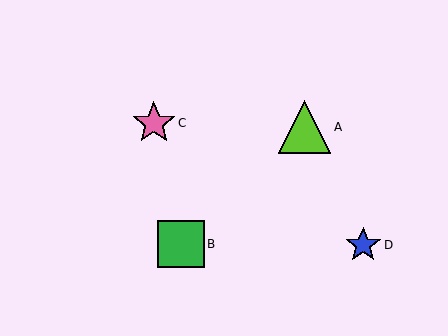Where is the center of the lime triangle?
The center of the lime triangle is at (305, 127).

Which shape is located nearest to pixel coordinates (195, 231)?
The green square (labeled B) at (181, 244) is nearest to that location.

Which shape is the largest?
The lime triangle (labeled A) is the largest.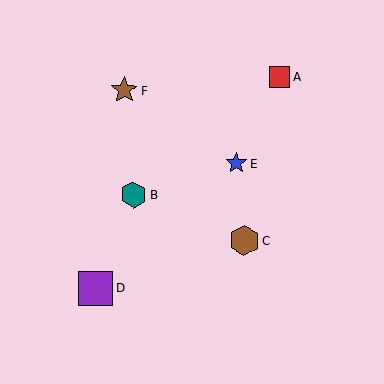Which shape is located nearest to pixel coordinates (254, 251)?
The brown hexagon (labeled C) at (244, 241) is nearest to that location.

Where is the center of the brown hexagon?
The center of the brown hexagon is at (244, 241).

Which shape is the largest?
The purple square (labeled D) is the largest.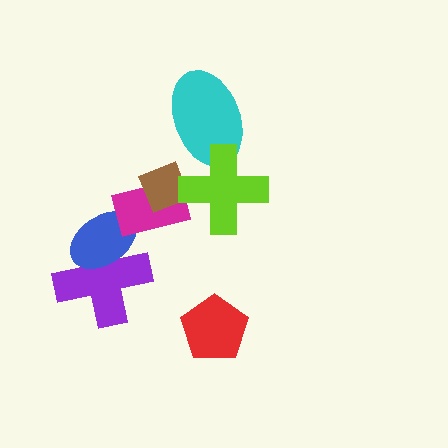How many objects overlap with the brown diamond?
2 objects overlap with the brown diamond.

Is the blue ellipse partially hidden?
Yes, it is partially covered by another shape.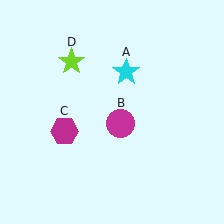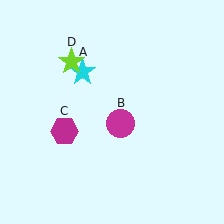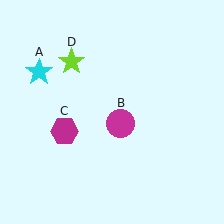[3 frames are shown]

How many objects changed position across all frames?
1 object changed position: cyan star (object A).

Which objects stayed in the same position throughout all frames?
Magenta circle (object B) and magenta hexagon (object C) and lime star (object D) remained stationary.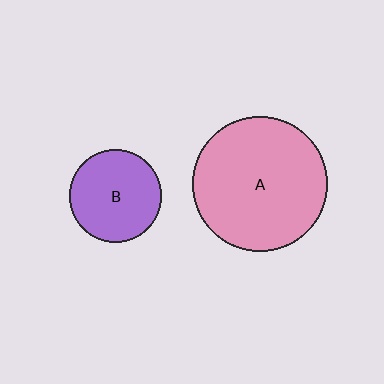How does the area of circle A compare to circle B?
Approximately 2.1 times.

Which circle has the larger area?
Circle A (pink).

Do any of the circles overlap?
No, none of the circles overlap.